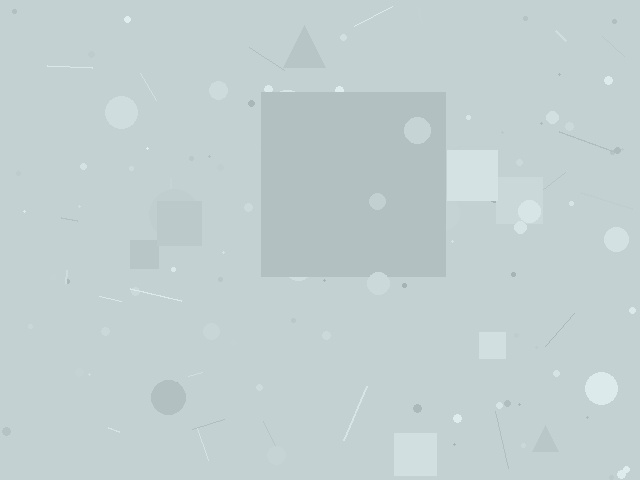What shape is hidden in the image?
A square is hidden in the image.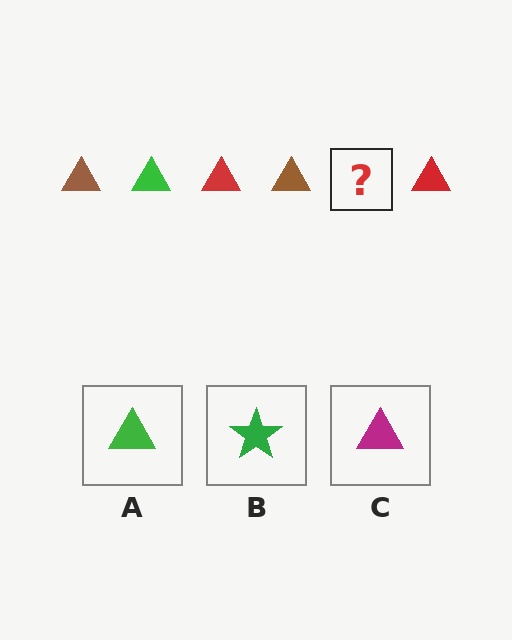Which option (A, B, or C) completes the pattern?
A.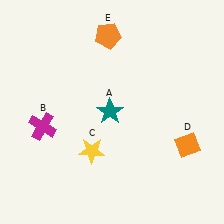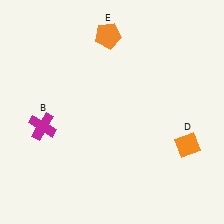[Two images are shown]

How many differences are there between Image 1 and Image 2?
There are 2 differences between the two images.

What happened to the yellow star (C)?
The yellow star (C) was removed in Image 2. It was in the bottom-left area of Image 1.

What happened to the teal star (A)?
The teal star (A) was removed in Image 2. It was in the top-left area of Image 1.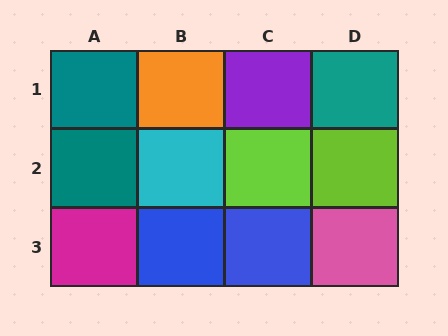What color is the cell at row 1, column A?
Teal.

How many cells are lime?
2 cells are lime.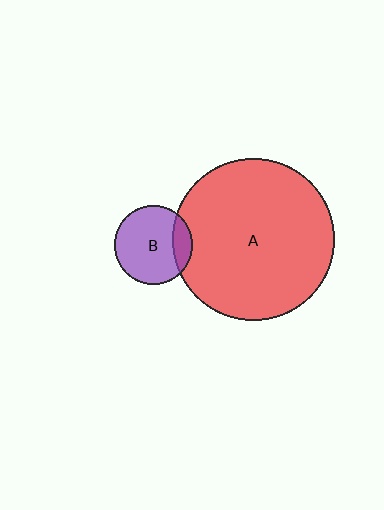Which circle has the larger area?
Circle A (red).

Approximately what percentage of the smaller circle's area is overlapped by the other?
Approximately 15%.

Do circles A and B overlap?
Yes.